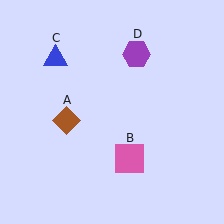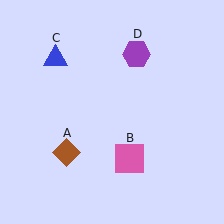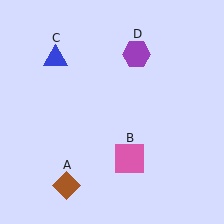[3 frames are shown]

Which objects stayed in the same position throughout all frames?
Pink square (object B) and blue triangle (object C) and purple hexagon (object D) remained stationary.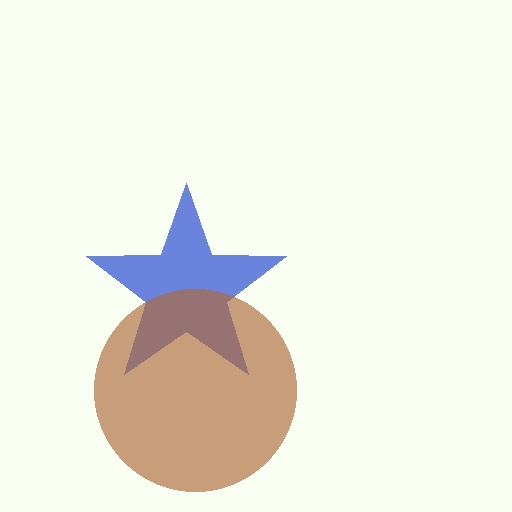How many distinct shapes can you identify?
There are 2 distinct shapes: a blue star, a brown circle.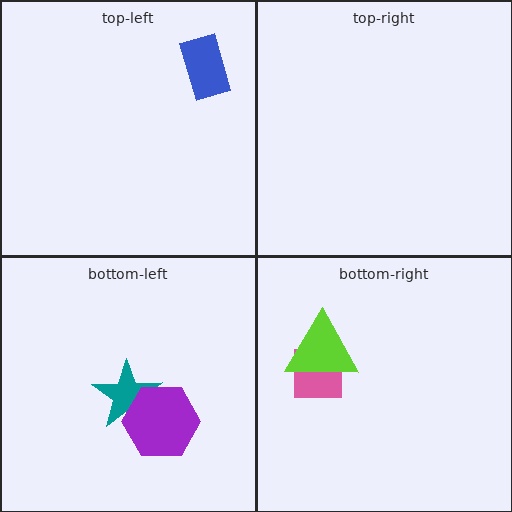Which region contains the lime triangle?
The bottom-right region.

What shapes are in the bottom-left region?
The teal star, the purple hexagon.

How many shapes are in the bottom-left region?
2.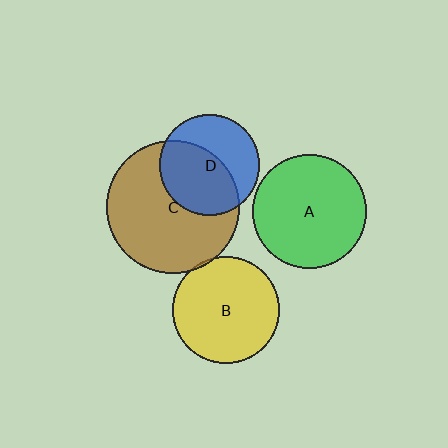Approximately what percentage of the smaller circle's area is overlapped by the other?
Approximately 5%.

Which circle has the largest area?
Circle C (brown).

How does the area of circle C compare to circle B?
Approximately 1.5 times.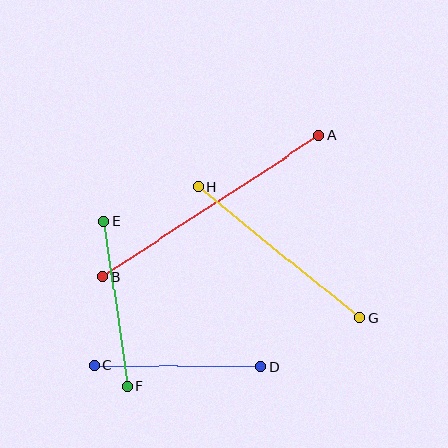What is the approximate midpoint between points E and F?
The midpoint is at approximately (115, 304) pixels.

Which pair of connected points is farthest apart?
Points A and B are farthest apart.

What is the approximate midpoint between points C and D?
The midpoint is at approximately (178, 366) pixels.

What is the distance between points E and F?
The distance is approximately 167 pixels.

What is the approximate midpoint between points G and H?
The midpoint is at approximately (279, 252) pixels.